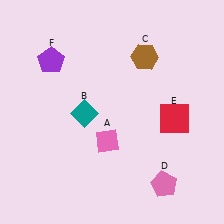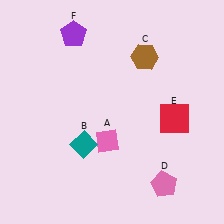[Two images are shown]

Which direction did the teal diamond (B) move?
The teal diamond (B) moved down.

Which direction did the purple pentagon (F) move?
The purple pentagon (F) moved up.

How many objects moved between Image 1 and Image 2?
2 objects moved between the two images.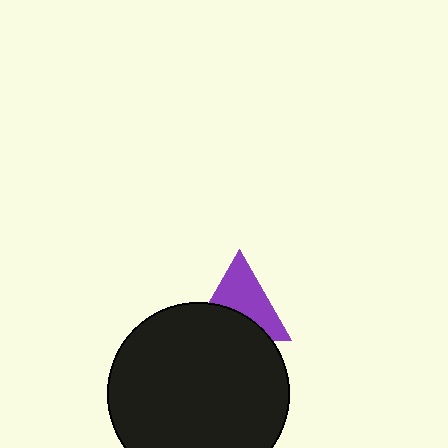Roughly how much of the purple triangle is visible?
About half of it is visible (roughly 57%).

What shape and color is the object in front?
The object in front is a black circle.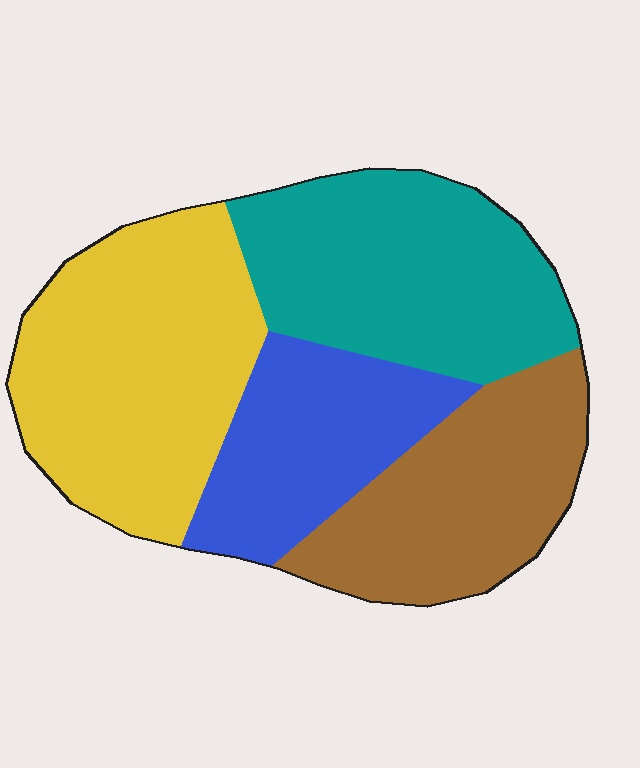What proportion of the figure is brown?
Brown takes up less than a quarter of the figure.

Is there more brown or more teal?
Teal.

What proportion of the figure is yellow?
Yellow covers around 30% of the figure.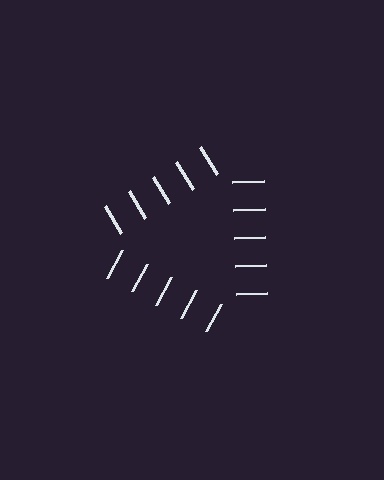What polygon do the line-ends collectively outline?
An illusory triangle — the line segments terminate on its edges but no continuous stroke is drawn.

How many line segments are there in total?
15 — 5 along each of the 3 edges.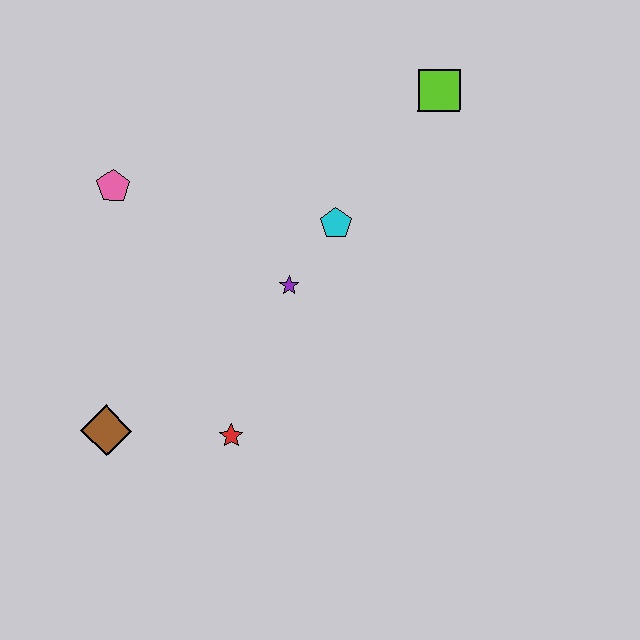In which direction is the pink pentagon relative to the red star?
The pink pentagon is above the red star.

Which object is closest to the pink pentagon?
The purple star is closest to the pink pentagon.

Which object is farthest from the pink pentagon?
The lime square is farthest from the pink pentagon.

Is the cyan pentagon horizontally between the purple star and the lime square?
Yes